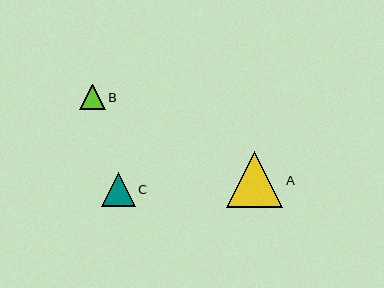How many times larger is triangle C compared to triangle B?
Triangle C is approximately 1.3 times the size of triangle B.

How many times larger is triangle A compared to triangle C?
Triangle A is approximately 1.7 times the size of triangle C.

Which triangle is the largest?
Triangle A is the largest with a size of approximately 57 pixels.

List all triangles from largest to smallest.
From largest to smallest: A, C, B.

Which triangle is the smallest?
Triangle B is the smallest with a size of approximately 25 pixels.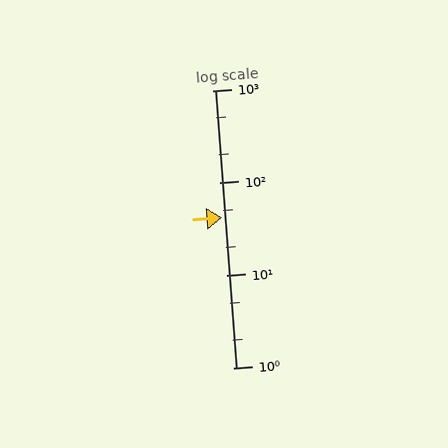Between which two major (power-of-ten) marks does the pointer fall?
The pointer is between 10 and 100.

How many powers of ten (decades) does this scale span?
The scale spans 3 decades, from 1 to 1000.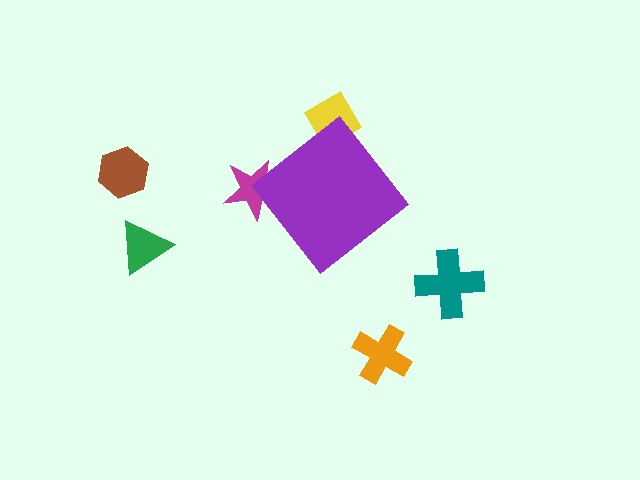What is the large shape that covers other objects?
A purple diamond.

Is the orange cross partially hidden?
No, the orange cross is fully visible.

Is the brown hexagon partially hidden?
No, the brown hexagon is fully visible.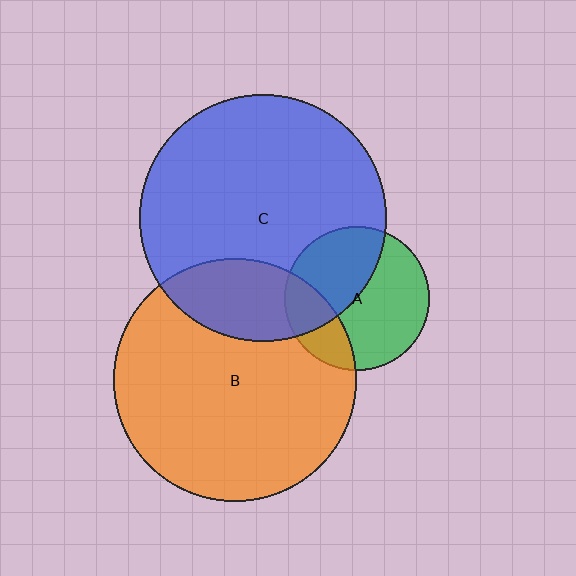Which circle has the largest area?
Circle C (blue).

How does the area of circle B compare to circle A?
Approximately 2.8 times.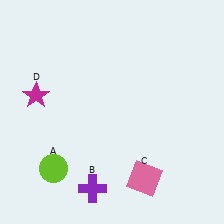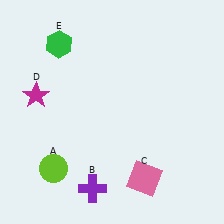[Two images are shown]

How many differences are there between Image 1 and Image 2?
There is 1 difference between the two images.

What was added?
A green hexagon (E) was added in Image 2.